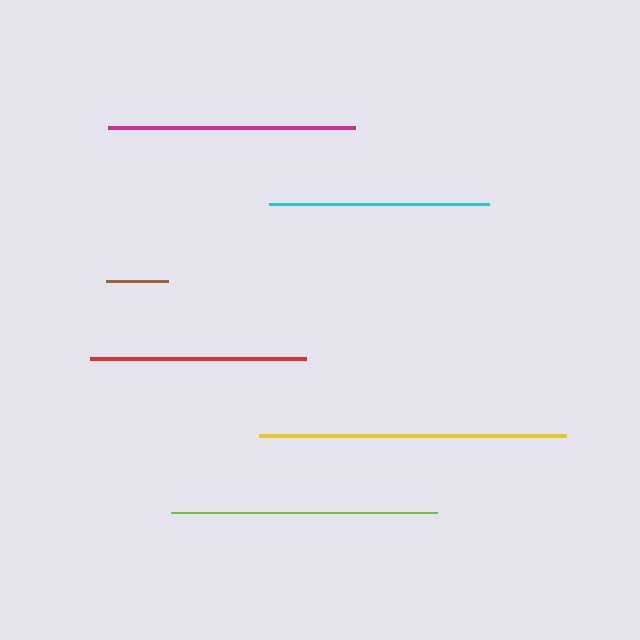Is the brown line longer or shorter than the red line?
The red line is longer than the brown line.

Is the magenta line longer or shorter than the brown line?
The magenta line is longer than the brown line.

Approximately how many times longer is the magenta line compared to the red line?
The magenta line is approximately 1.1 times the length of the red line.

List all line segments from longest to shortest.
From longest to shortest: yellow, lime, magenta, cyan, red, brown.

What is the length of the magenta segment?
The magenta segment is approximately 247 pixels long.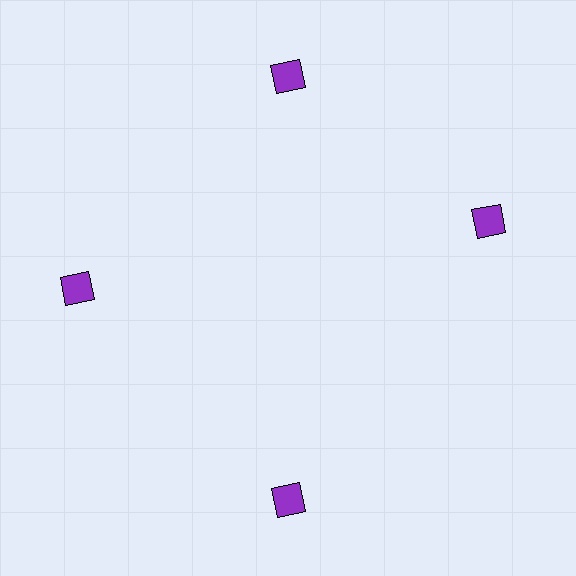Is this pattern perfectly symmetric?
No. The 4 purple squares are arranged in a ring, but one element near the 3 o'clock position is rotated out of alignment along the ring, breaking the 4-fold rotational symmetry.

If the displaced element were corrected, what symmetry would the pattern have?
It would have 4-fold rotational symmetry — the pattern would map onto itself every 90 degrees.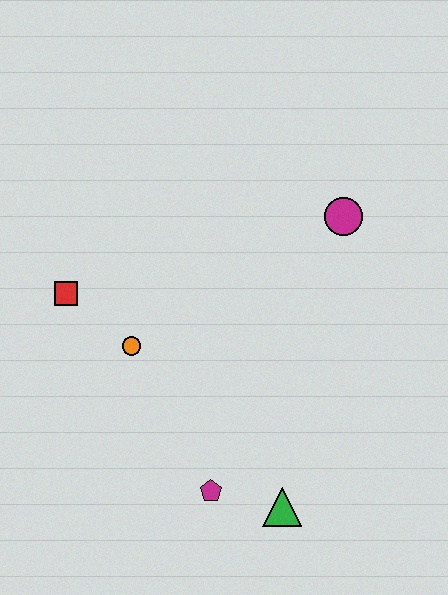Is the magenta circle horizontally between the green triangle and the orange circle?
No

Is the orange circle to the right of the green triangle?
No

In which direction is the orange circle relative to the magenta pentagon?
The orange circle is above the magenta pentagon.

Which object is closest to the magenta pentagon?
The green triangle is closest to the magenta pentagon.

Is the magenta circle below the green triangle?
No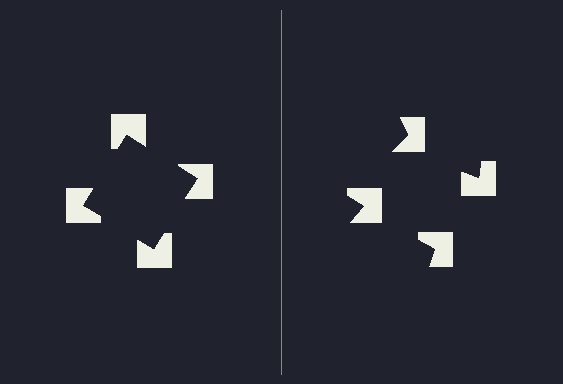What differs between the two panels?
The notched squares are positioned identically on both sides; only the wedge orientations differ. On the left they align to a square; on the right they are misaligned.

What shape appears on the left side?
An illusory square.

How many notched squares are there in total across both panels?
8 — 4 on each side.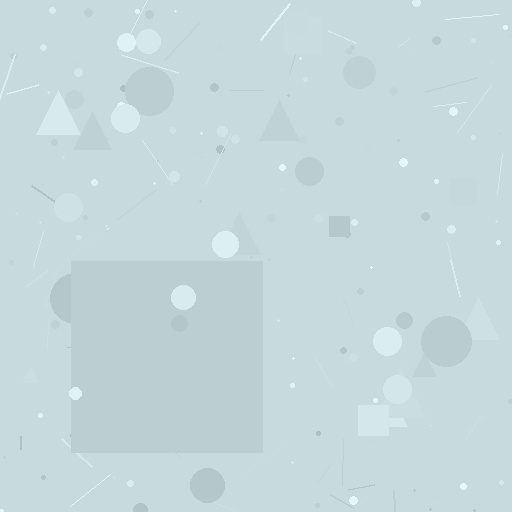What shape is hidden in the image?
A square is hidden in the image.